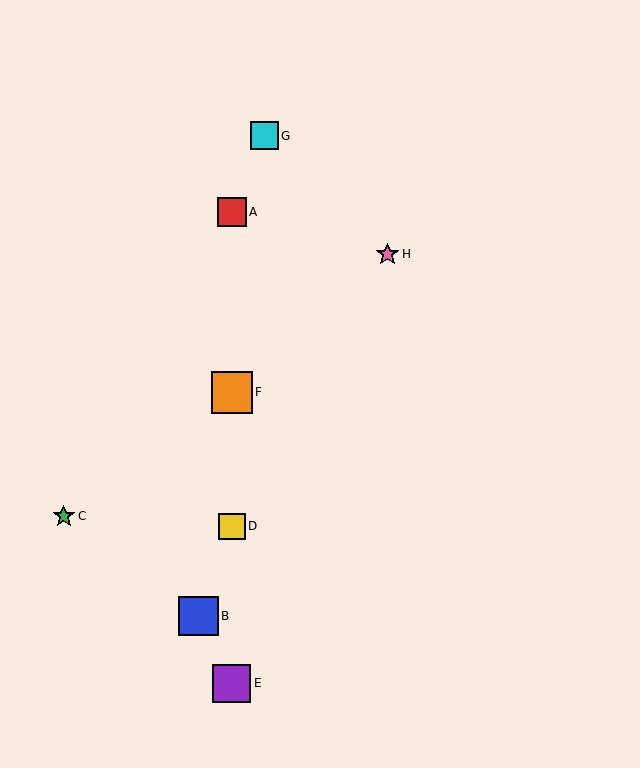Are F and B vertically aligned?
No, F is at x≈232 and B is at x≈198.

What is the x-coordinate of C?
Object C is at x≈64.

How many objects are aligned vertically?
4 objects (A, D, E, F) are aligned vertically.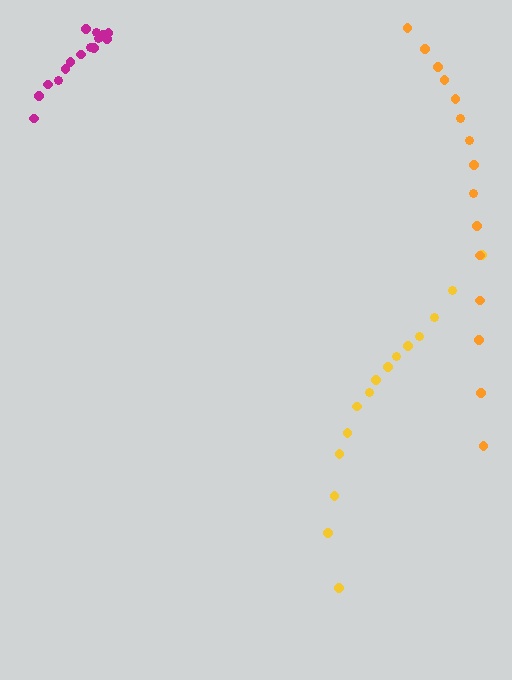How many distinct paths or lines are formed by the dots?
There are 3 distinct paths.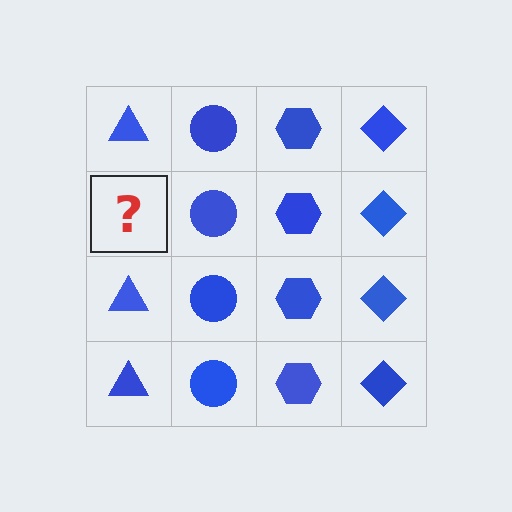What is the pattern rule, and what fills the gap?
The rule is that each column has a consistent shape. The gap should be filled with a blue triangle.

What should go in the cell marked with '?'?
The missing cell should contain a blue triangle.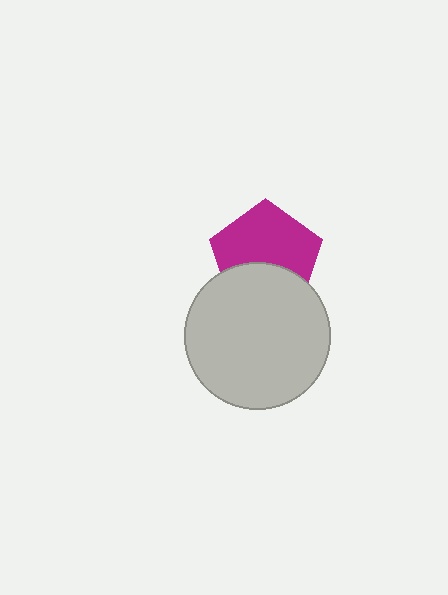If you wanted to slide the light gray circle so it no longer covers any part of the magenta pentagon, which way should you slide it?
Slide it down — that is the most direct way to separate the two shapes.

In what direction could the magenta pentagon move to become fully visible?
The magenta pentagon could move up. That would shift it out from behind the light gray circle entirely.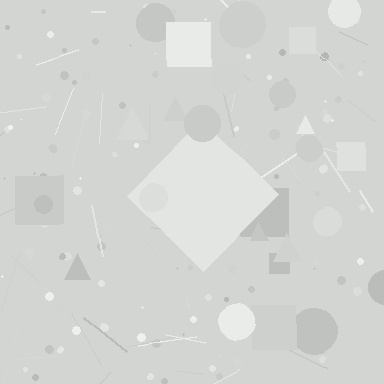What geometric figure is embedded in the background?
A diamond is embedded in the background.